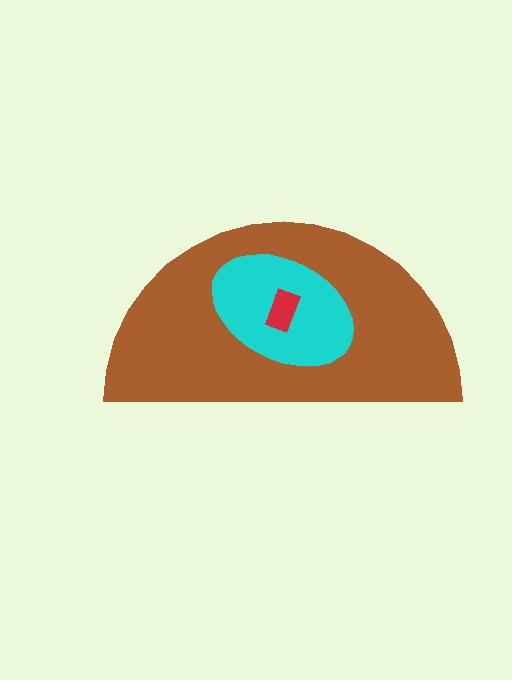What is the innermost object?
The red rectangle.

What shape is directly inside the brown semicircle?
The cyan ellipse.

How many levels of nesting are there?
3.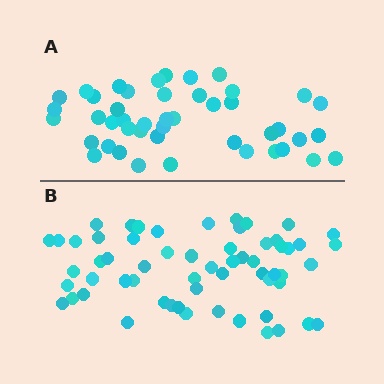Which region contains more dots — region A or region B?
Region B (the bottom region) has more dots.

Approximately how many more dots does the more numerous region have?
Region B has approximately 15 more dots than region A.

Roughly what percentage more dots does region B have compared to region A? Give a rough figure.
About 35% more.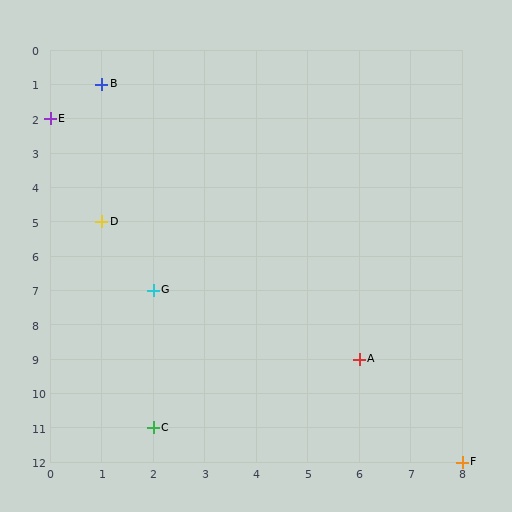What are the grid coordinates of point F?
Point F is at grid coordinates (8, 12).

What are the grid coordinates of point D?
Point D is at grid coordinates (1, 5).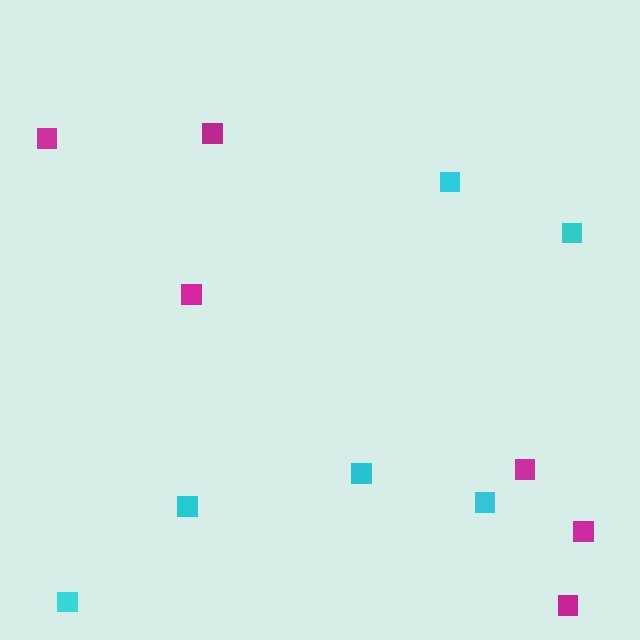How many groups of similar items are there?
There are 2 groups: one group of cyan squares (6) and one group of magenta squares (6).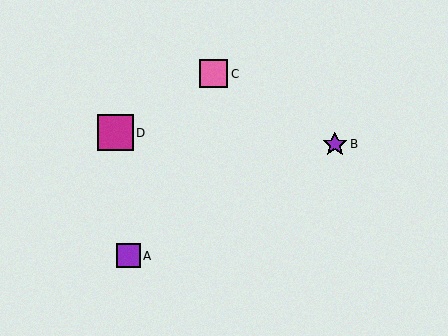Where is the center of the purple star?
The center of the purple star is at (335, 144).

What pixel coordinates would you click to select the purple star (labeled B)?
Click at (335, 144) to select the purple star B.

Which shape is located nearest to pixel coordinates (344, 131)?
The purple star (labeled B) at (335, 144) is nearest to that location.